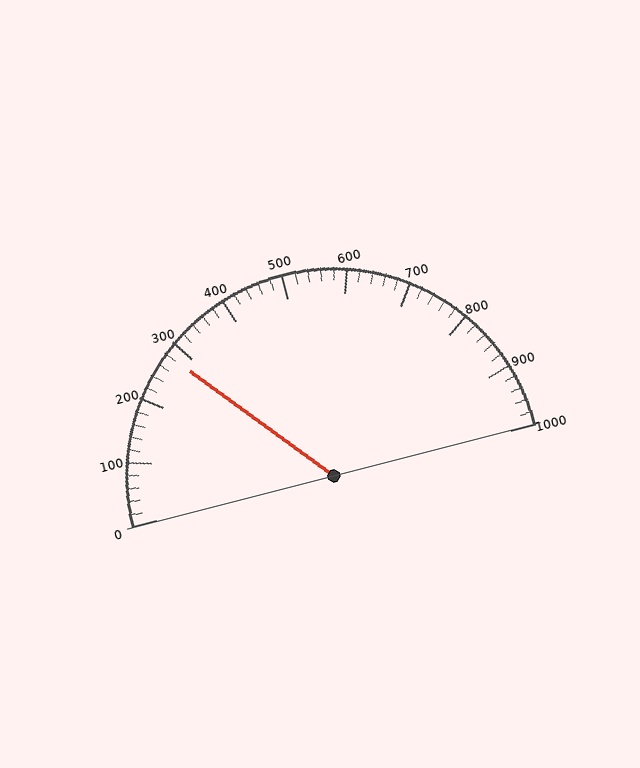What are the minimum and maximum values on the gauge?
The gauge ranges from 0 to 1000.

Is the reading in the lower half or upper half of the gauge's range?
The reading is in the lower half of the range (0 to 1000).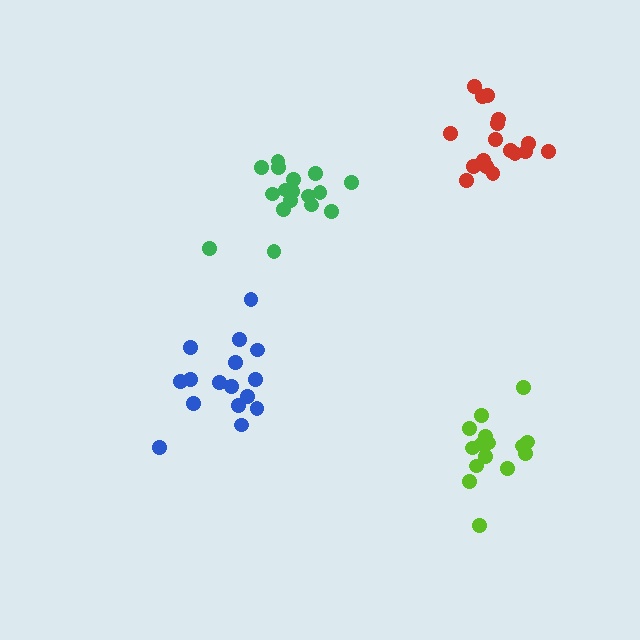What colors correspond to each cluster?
The clusters are colored: red, blue, green, lime.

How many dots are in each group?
Group 1: 17 dots, Group 2: 16 dots, Group 3: 17 dots, Group 4: 15 dots (65 total).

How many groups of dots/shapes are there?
There are 4 groups.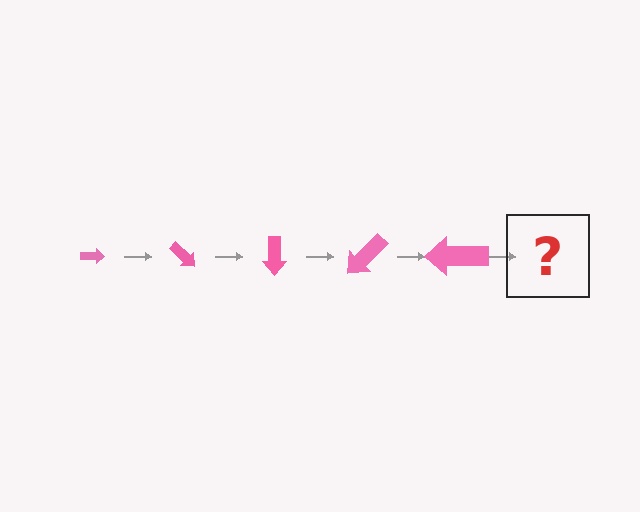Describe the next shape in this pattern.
It should be an arrow, larger than the previous one and rotated 225 degrees from the start.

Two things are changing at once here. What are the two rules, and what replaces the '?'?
The two rules are that the arrow grows larger each step and it rotates 45 degrees each step. The '?' should be an arrow, larger than the previous one and rotated 225 degrees from the start.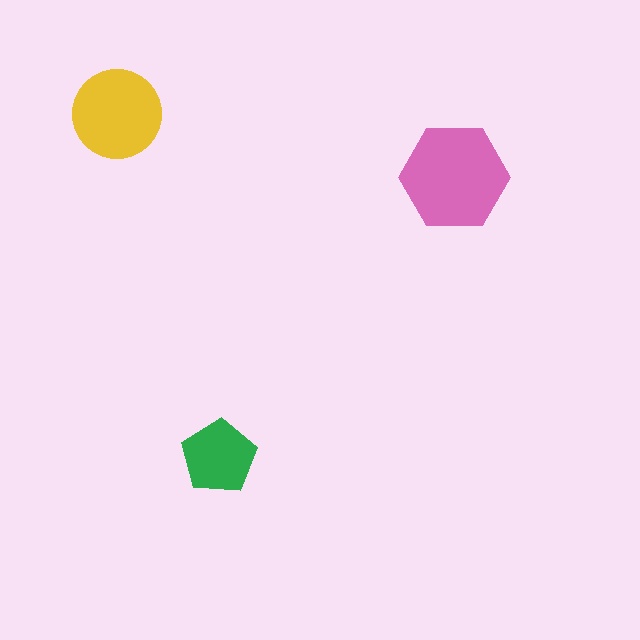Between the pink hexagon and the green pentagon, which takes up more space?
The pink hexagon.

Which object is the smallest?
The green pentagon.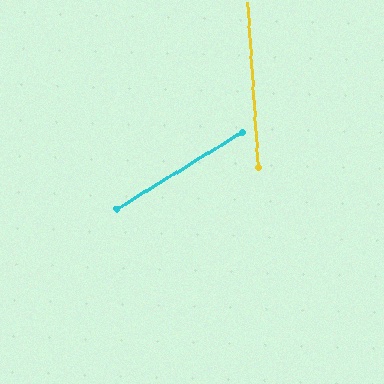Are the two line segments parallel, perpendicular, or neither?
Neither parallel nor perpendicular — they differ by about 62°.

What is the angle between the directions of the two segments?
Approximately 62 degrees.